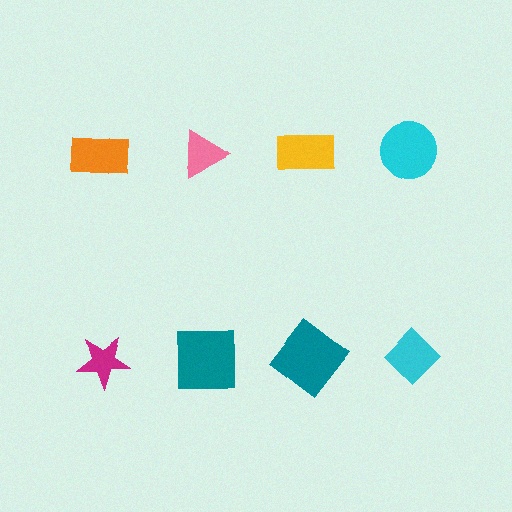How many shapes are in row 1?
4 shapes.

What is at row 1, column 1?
An orange rectangle.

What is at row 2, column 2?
A teal square.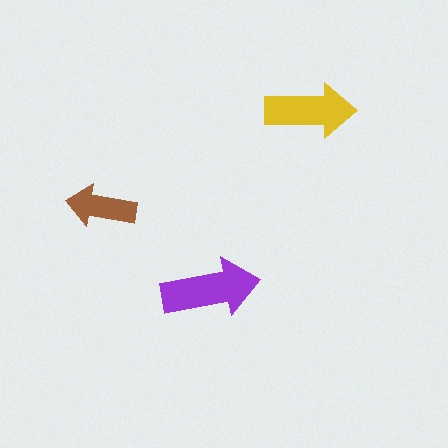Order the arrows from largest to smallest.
the purple one, the yellow one, the brown one.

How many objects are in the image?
There are 3 objects in the image.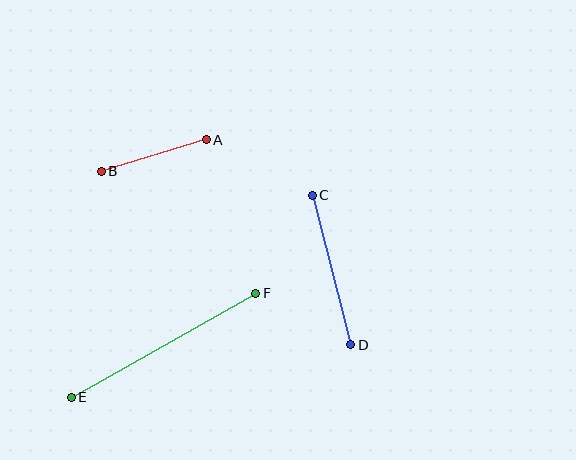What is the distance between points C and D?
The distance is approximately 154 pixels.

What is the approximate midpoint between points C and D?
The midpoint is at approximately (331, 270) pixels.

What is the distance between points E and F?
The distance is approximately 212 pixels.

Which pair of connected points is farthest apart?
Points E and F are farthest apart.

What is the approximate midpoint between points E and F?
The midpoint is at approximately (164, 345) pixels.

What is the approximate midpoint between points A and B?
The midpoint is at approximately (154, 155) pixels.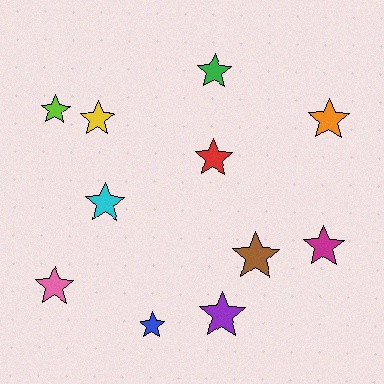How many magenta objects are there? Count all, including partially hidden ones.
There is 1 magenta object.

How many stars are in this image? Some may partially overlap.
There are 11 stars.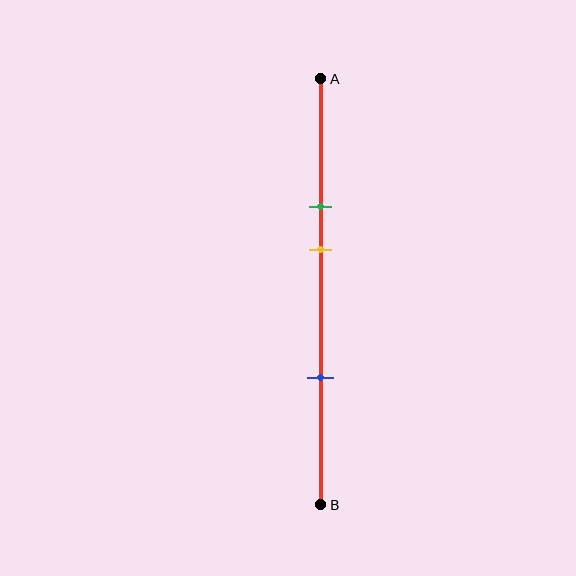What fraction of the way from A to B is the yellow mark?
The yellow mark is approximately 40% (0.4) of the way from A to B.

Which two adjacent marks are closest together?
The green and yellow marks are the closest adjacent pair.